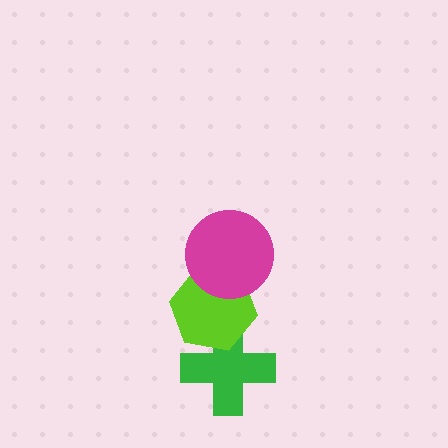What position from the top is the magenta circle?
The magenta circle is 1st from the top.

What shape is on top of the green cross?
The lime hexagon is on top of the green cross.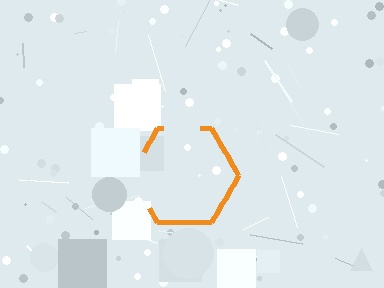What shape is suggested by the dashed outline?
The dashed outline suggests a hexagon.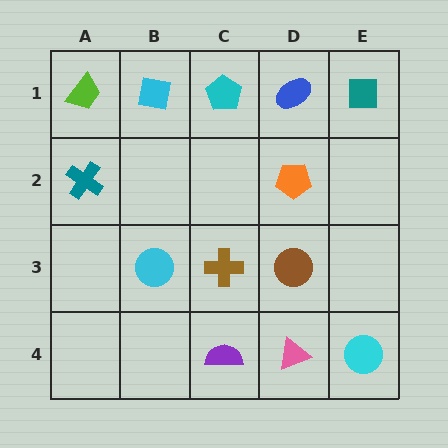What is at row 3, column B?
A cyan circle.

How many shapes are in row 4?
3 shapes.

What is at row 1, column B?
A cyan square.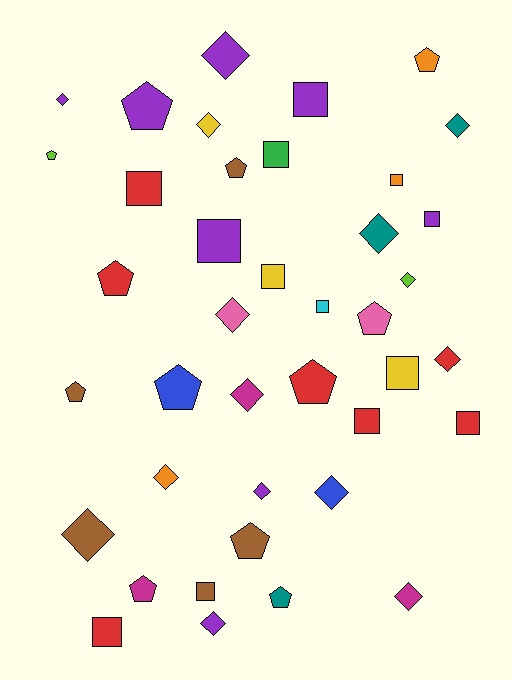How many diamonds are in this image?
There are 15 diamonds.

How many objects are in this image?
There are 40 objects.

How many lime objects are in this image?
There are 2 lime objects.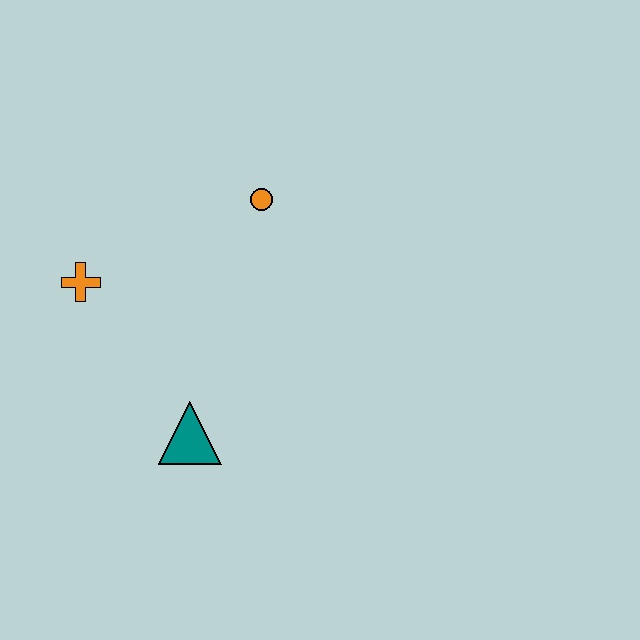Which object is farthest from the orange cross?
The orange circle is farthest from the orange cross.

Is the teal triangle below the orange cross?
Yes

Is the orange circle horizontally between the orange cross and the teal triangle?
No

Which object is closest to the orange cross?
The teal triangle is closest to the orange cross.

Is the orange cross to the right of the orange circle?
No